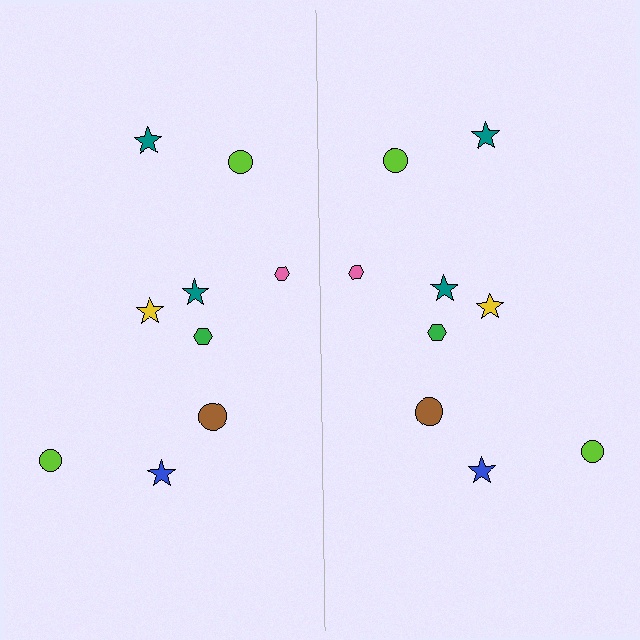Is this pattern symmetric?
Yes, this pattern has bilateral (reflection) symmetry.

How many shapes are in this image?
There are 18 shapes in this image.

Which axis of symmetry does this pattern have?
The pattern has a vertical axis of symmetry running through the center of the image.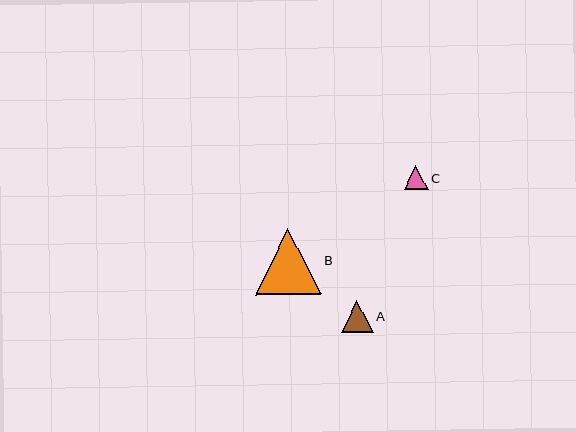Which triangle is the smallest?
Triangle C is the smallest with a size of approximately 24 pixels.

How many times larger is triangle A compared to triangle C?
Triangle A is approximately 1.3 times the size of triangle C.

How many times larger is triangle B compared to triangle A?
Triangle B is approximately 2.1 times the size of triangle A.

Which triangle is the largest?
Triangle B is the largest with a size of approximately 66 pixels.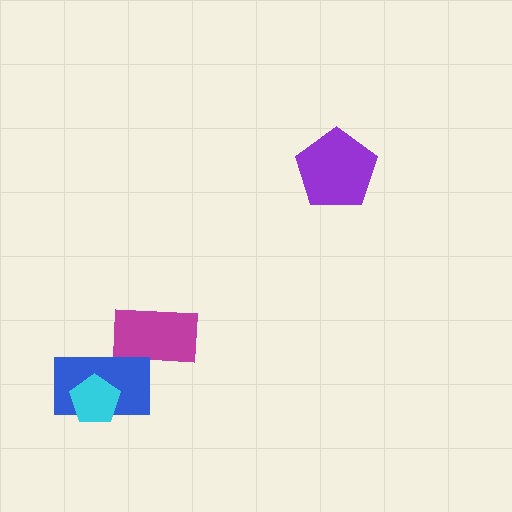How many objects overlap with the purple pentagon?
0 objects overlap with the purple pentagon.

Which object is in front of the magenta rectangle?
The blue rectangle is in front of the magenta rectangle.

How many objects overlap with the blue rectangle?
2 objects overlap with the blue rectangle.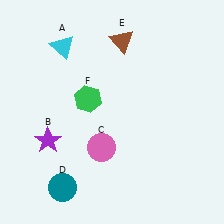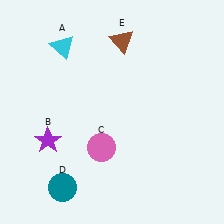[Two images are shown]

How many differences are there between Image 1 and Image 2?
There is 1 difference between the two images.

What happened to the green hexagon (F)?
The green hexagon (F) was removed in Image 2. It was in the top-left area of Image 1.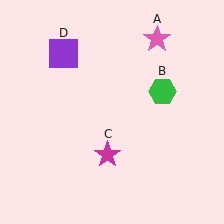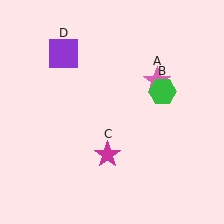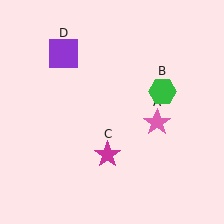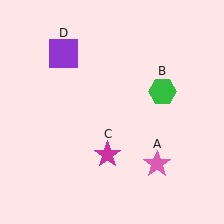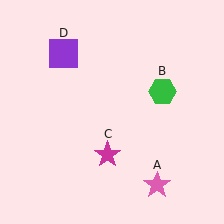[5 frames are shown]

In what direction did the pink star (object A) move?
The pink star (object A) moved down.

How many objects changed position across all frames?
1 object changed position: pink star (object A).